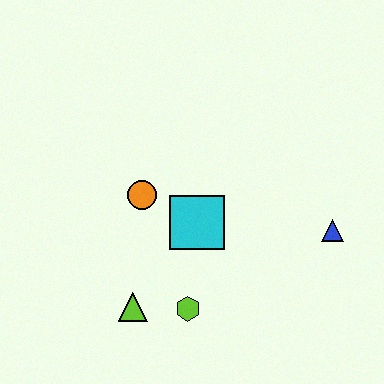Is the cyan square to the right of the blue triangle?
No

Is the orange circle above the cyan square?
Yes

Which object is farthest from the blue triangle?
The lime triangle is farthest from the blue triangle.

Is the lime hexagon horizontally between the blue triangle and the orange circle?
Yes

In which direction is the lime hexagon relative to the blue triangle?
The lime hexagon is to the left of the blue triangle.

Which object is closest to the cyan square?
The orange circle is closest to the cyan square.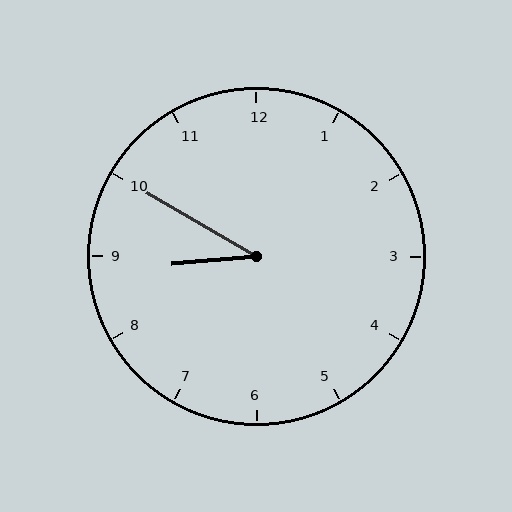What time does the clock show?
8:50.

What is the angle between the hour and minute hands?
Approximately 35 degrees.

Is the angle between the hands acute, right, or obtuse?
It is acute.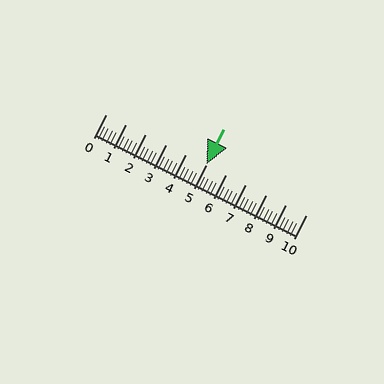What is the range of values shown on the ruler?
The ruler shows values from 0 to 10.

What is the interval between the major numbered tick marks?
The major tick marks are spaced 1 units apart.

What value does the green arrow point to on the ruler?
The green arrow points to approximately 5.0.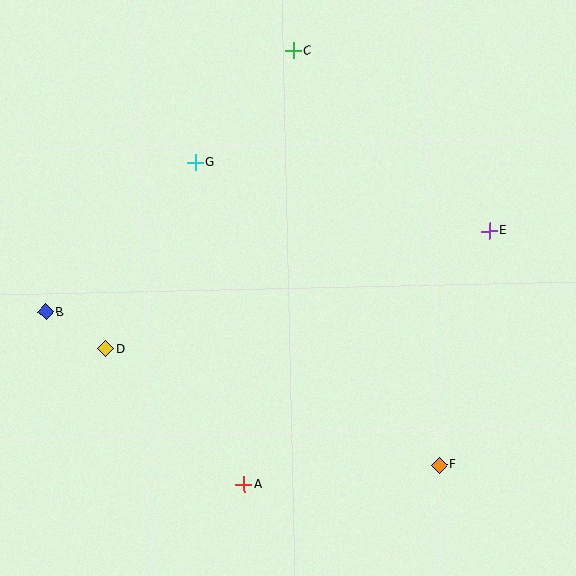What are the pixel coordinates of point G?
Point G is at (196, 162).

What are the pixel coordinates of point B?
Point B is at (46, 312).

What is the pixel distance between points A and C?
The distance between A and C is 436 pixels.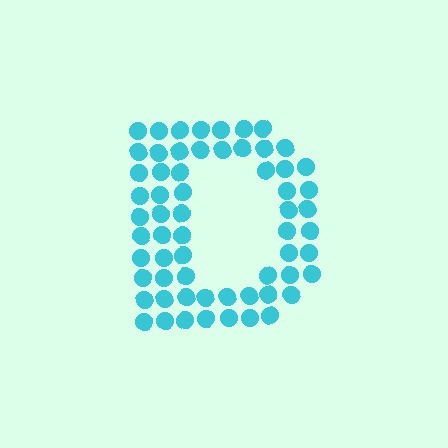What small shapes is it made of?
It is made of small circles.